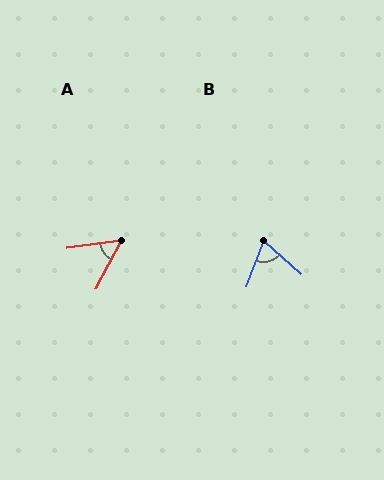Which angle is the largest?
B, at approximately 69 degrees.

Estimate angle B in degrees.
Approximately 69 degrees.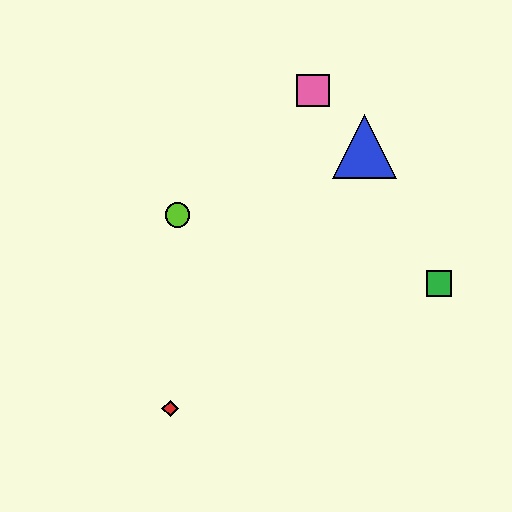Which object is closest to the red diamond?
The lime circle is closest to the red diamond.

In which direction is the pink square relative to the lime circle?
The pink square is to the right of the lime circle.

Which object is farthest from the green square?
The red diamond is farthest from the green square.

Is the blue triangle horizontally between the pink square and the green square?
Yes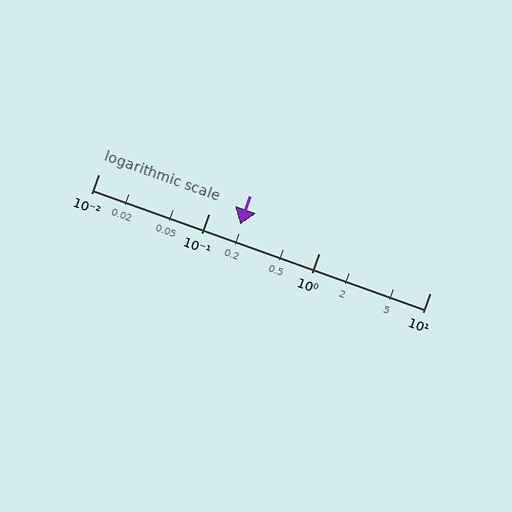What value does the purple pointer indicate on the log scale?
The pointer indicates approximately 0.19.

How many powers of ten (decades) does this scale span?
The scale spans 3 decades, from 0.01 to 10.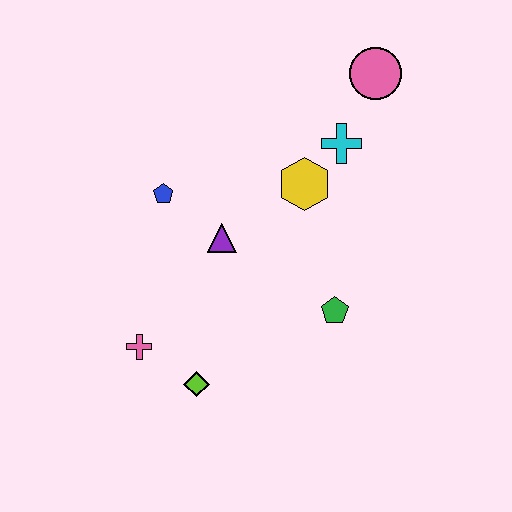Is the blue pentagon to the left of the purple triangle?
Yes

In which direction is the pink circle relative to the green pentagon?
The pink circle is above the green pentagon.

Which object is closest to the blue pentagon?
The purple triangle is closest to the blue pentagon.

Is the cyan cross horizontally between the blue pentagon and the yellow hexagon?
No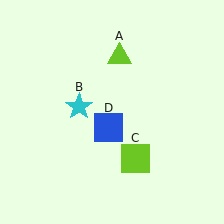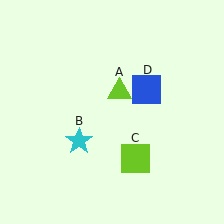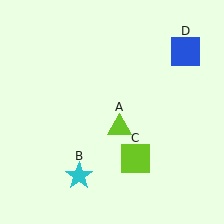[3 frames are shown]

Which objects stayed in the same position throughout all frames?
Lime square (object C) remained stationary.